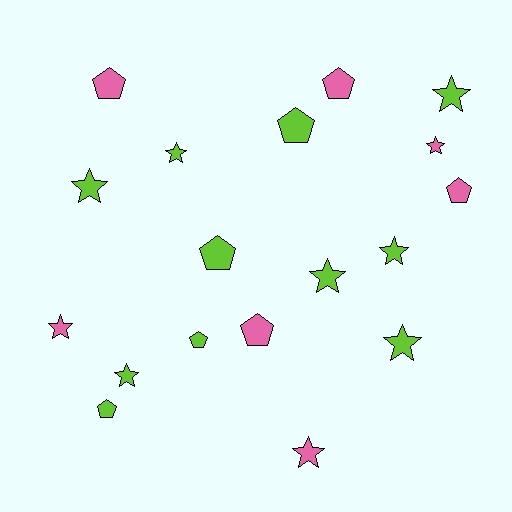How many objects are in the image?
There are 18 objects.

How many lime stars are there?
There are 7 lime stars.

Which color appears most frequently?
Lime, with 11 objects.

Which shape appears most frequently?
Star, with 10 objects.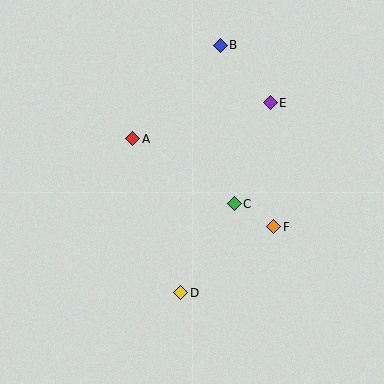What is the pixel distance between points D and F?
The distance between D and F is 114 pixels.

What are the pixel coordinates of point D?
Point D is at (181, 293).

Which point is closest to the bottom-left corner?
Point D is closest to the bottom-left corner.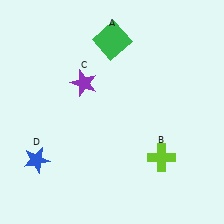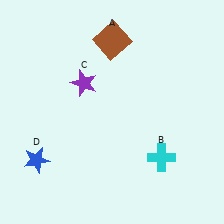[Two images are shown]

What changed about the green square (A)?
In Image 1, A is green. In Image 2, it changed to brown.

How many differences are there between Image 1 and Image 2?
There are 2 differences between the two images.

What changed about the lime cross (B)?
In Image 1, B is lime. In Image 2, it changed to cyan.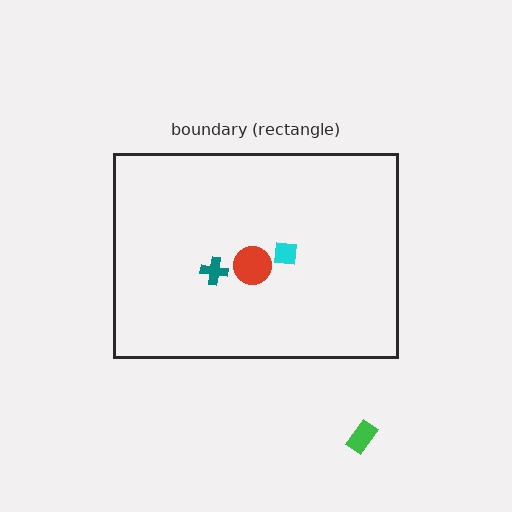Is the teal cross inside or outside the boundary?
Inside.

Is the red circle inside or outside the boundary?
Inside.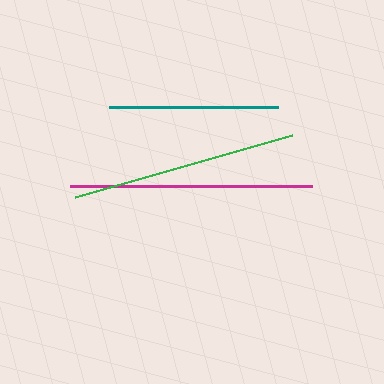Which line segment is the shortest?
The teal line is the shortest at approximately 169 pixels.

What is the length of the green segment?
The green segment is approximately 226 pixels long.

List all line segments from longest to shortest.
From longest to shortest: magenta, green, teal.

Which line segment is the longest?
The magenta line is the longest at approximately 242 pixels.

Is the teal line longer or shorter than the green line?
The green line is longer than the teal line.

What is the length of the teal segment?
The teal segment is approximately 169 pixels long.